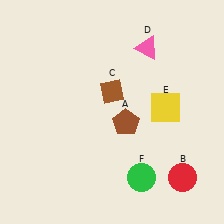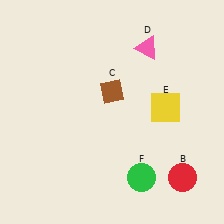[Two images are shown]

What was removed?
The brown pentagon (A) was removed in Image 2.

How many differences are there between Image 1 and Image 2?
There is 1 difference between the two images.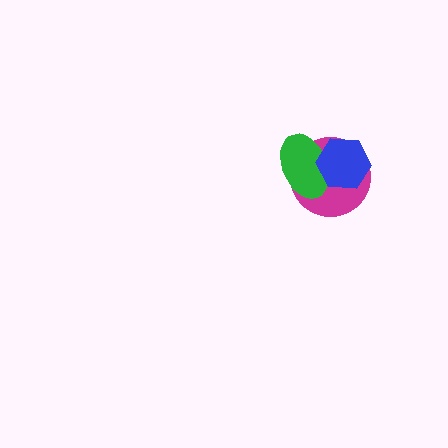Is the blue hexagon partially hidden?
No, no other shape covers it.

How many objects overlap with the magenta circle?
2 objects overlap with the magenta circle.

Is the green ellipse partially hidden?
Yes, it is partially covered by another shape.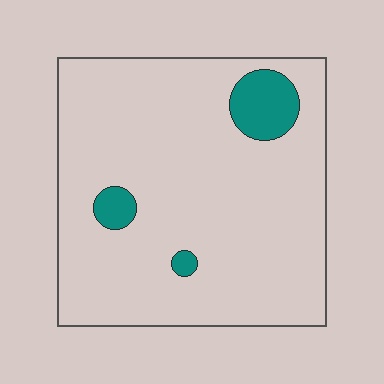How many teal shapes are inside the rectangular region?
3.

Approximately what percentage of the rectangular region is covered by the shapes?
Approximately 10%.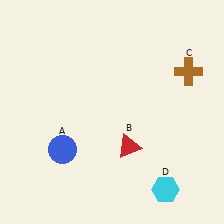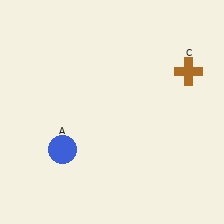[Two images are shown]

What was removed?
The cyan hexagon (D), the red triangle (B) were removed in Image 2.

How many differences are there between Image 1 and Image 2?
There are 2 differences between the two images.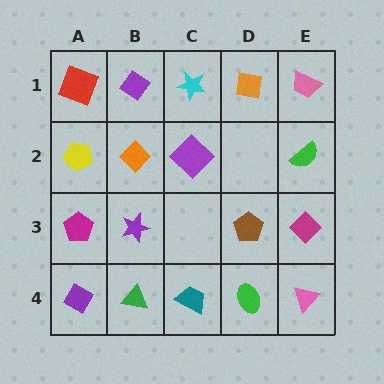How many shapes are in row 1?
5 shapes.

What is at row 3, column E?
A magenta diamond.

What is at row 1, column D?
An orange square.